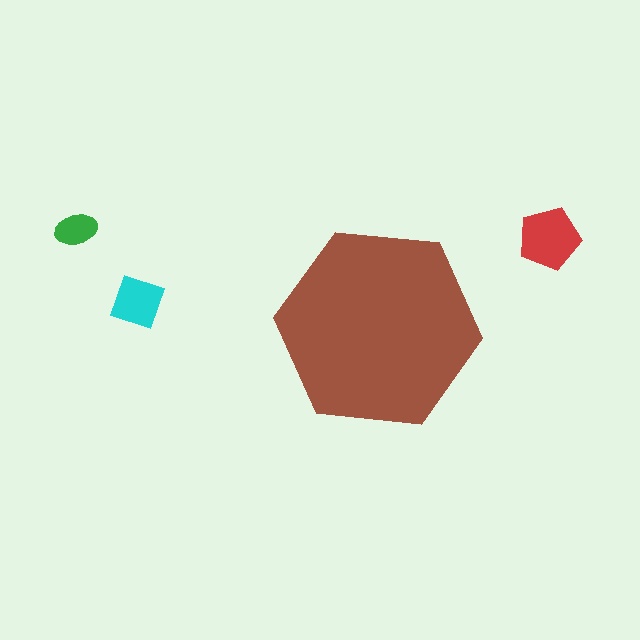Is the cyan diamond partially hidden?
No, the cyan diamond is fully visible.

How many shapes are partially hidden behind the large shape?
0 shapes are partially hidden.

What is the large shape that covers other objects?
A brown hexagon.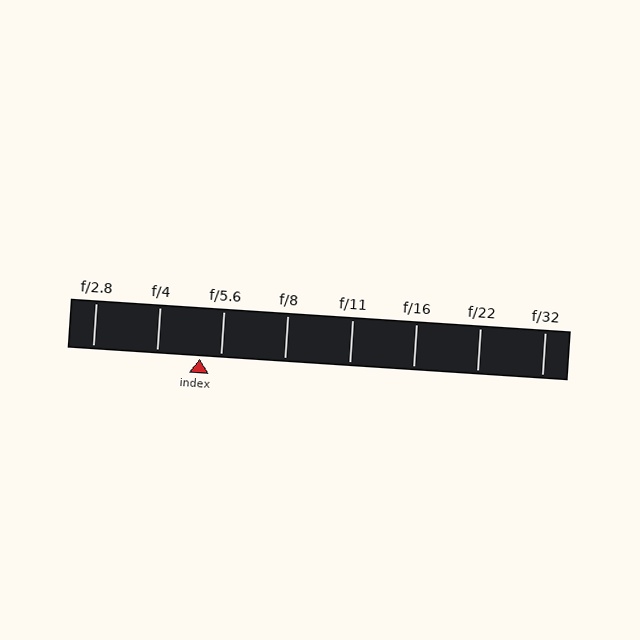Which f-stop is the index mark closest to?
The index mark is closest to f/5.6.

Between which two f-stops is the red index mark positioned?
The index mark is between f/4 and f/5.6.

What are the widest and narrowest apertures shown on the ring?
The widest aperture shown is f/2.8 and the narrowest is f/32.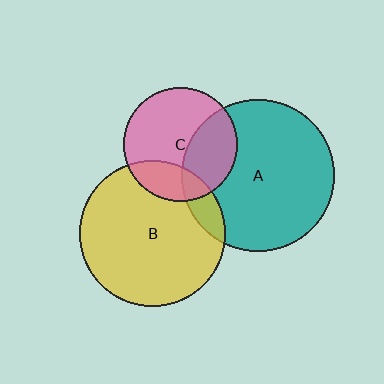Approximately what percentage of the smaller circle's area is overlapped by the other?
Approximately 10%.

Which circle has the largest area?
Circle A (teal).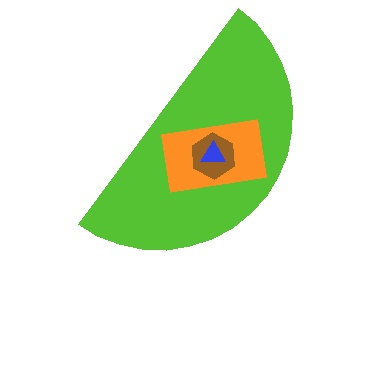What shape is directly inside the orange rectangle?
The brown hexagon.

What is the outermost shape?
The lime semicircle.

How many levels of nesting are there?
4.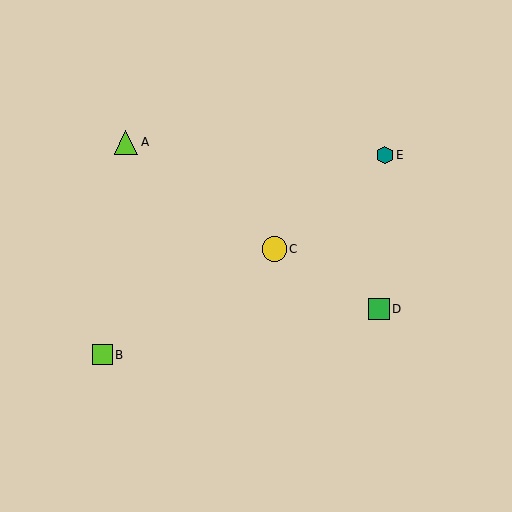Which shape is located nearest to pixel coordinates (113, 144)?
The lime triangle (labeled A) at (126, 142) is nearest to that location.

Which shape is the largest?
The yellow circle (labeled C) is the largest.